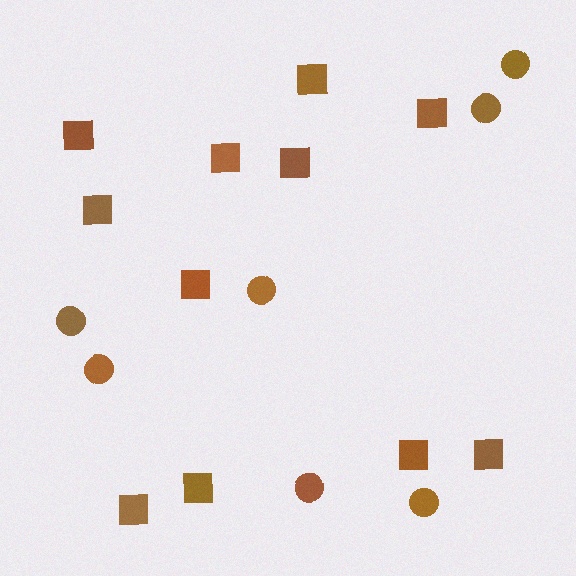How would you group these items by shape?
There are 2 groups: one group of squares (11) and one group of circles (7).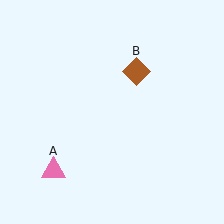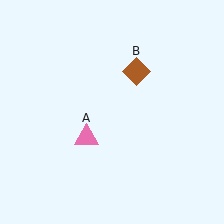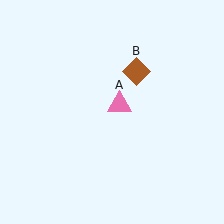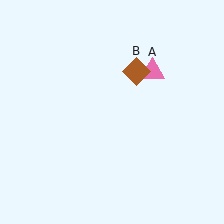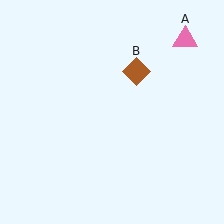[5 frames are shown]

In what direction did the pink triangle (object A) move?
The pink triangle (object A) moved up and to the right.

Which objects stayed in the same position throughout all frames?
Brown diamond (object B) remained stationary.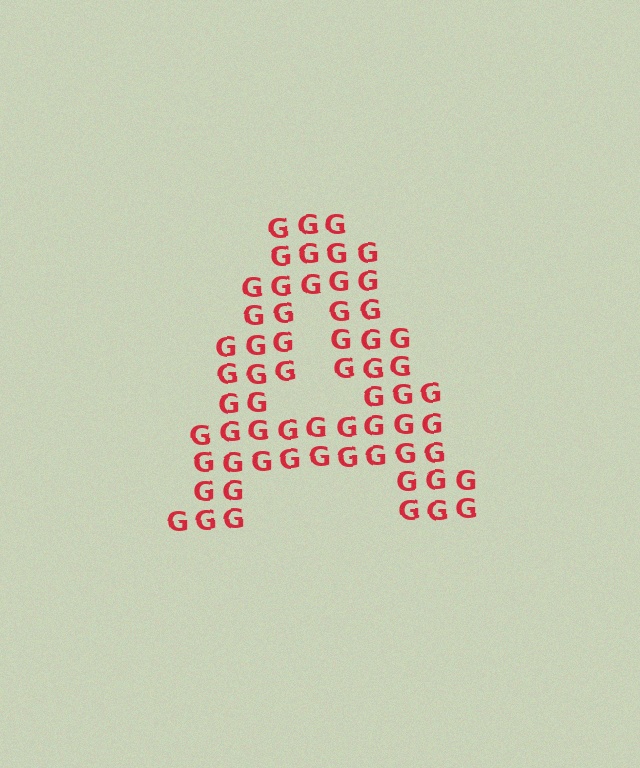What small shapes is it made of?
It is made of small letter G's.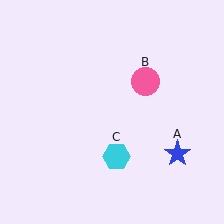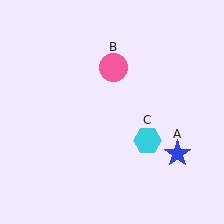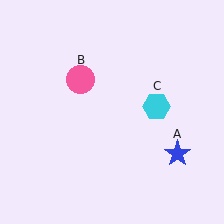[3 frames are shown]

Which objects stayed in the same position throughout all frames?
Blue star (object A) remained stationary.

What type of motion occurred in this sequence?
The pink circle (object B), cyan hexagon (object C) rotated counterclockwise around the center of the scene.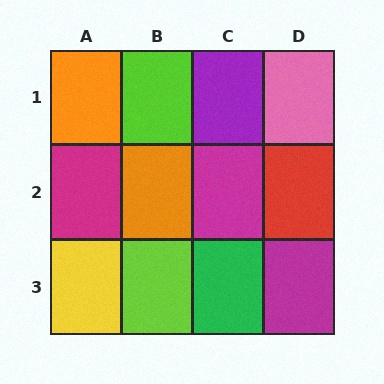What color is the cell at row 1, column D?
Pink.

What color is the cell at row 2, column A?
Magenta.